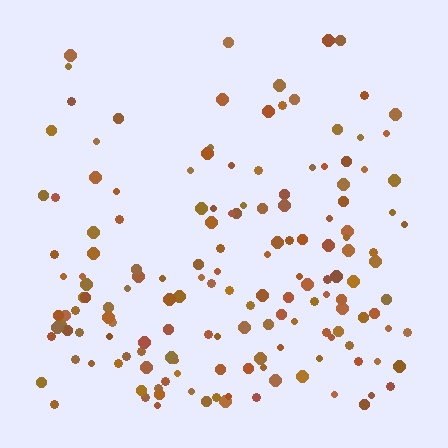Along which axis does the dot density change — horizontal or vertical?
Vertical.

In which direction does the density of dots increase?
From top to bottom, with the bottom side densest.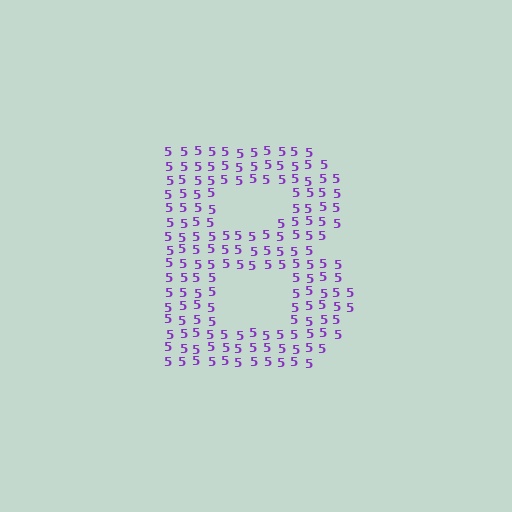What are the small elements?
The small elements are digit 5's.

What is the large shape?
The large shape is the letter B.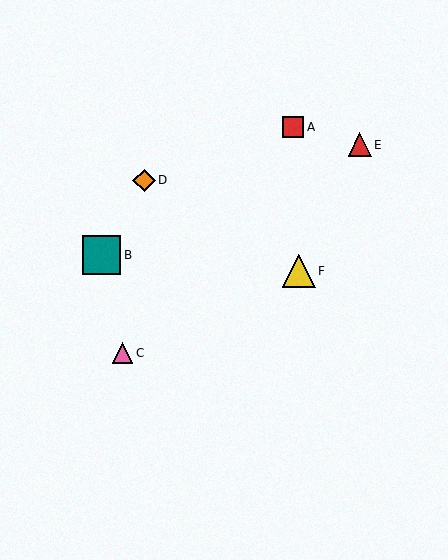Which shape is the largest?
The teal square (labeled B) is the largest.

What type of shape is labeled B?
Shape B is a teal square.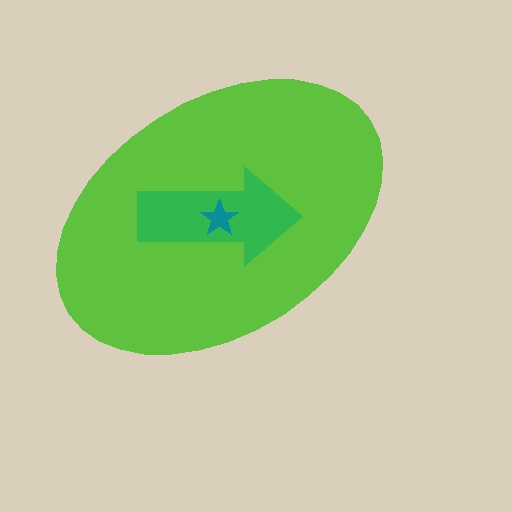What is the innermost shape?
The teal star.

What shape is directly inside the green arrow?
The teal star.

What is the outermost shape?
The lime ellipse.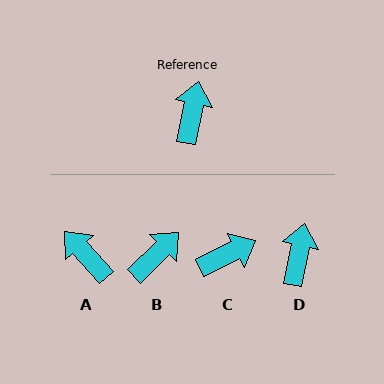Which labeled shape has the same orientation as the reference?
D.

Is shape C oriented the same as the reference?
No, it is off by about 53 degrees.